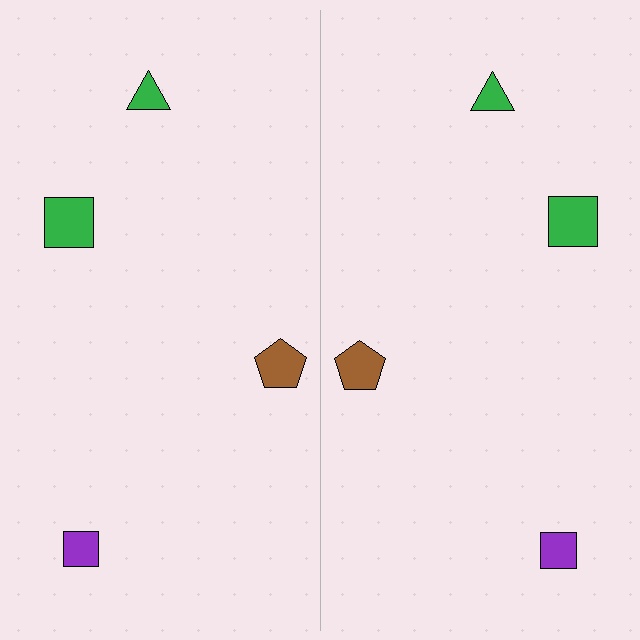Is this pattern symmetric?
Yes, this pattern has bilateral (reflection) symmetry.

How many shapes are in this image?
There are 8 shapes in this image.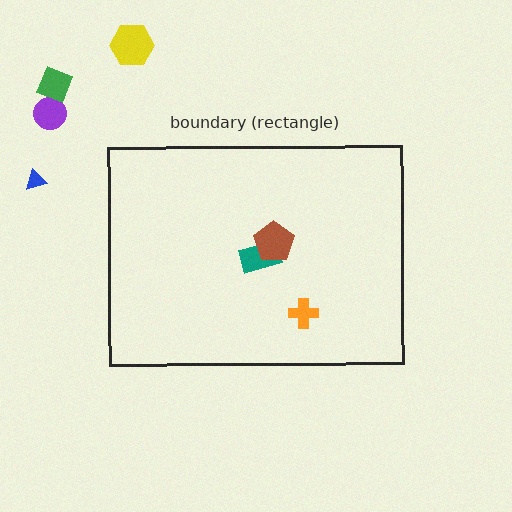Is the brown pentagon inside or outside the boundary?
Inside.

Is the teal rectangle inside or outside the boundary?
Inside.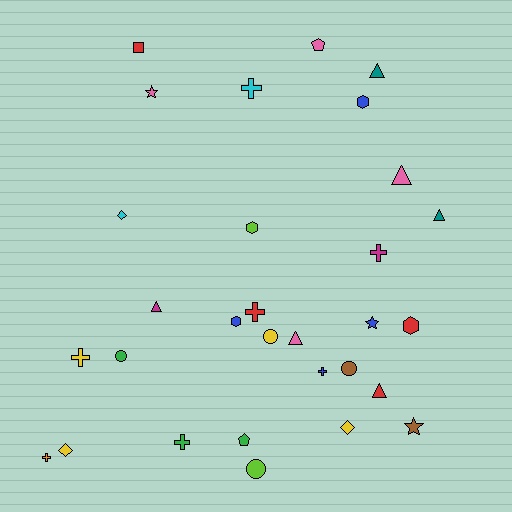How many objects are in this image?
There are 30 objects.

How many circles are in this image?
There are 4 circles.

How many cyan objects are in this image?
There are 2 cyan objects.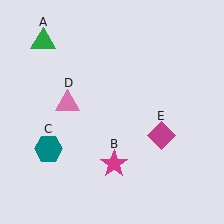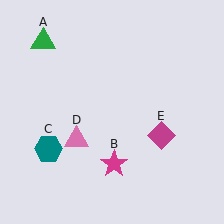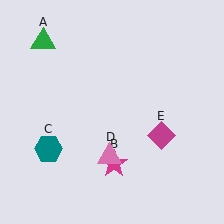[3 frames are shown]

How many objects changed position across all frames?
1 object changed position: pink triangle (object D).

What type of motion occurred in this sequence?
The pink triangle (object D) rotated counterclockwise around the center of the scene.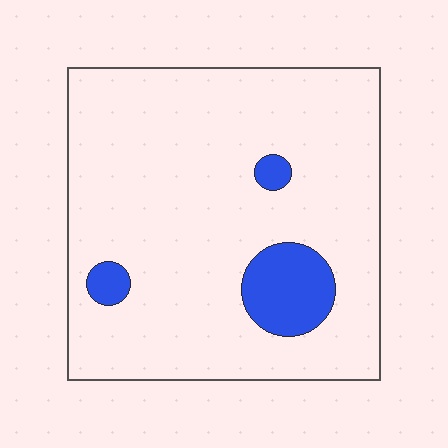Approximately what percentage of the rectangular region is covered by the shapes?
Approximately 10%.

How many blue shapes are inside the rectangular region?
3.